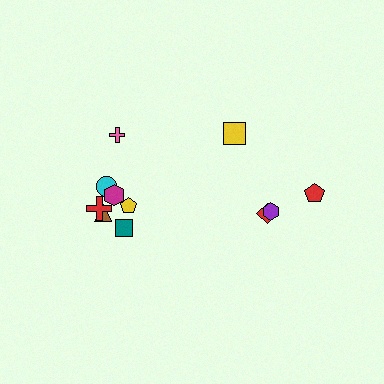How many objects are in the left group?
There are 7 objects.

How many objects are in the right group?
There are 4 objects.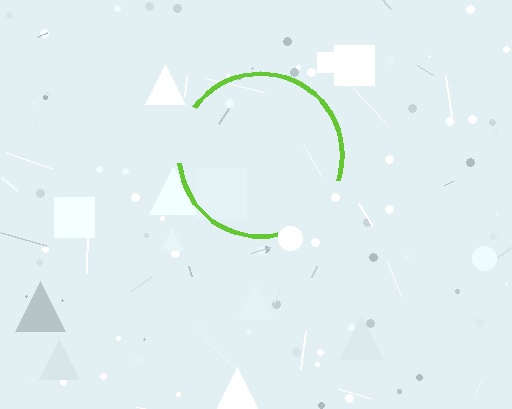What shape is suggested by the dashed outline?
The dashed outline suggests a circle.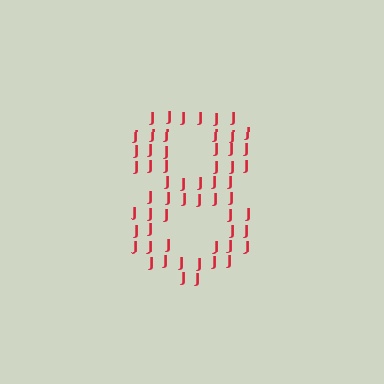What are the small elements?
The small elements are letter J's.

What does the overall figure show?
The overall figure shows the digit 8.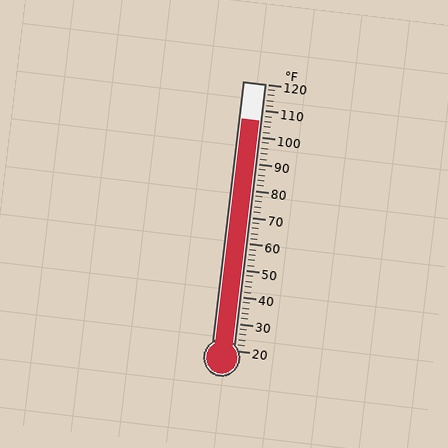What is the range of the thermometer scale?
The thermometer scale ranges from 20°F to 120°F.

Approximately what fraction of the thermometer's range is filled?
The thermometer is filled to approximately 85% of its range.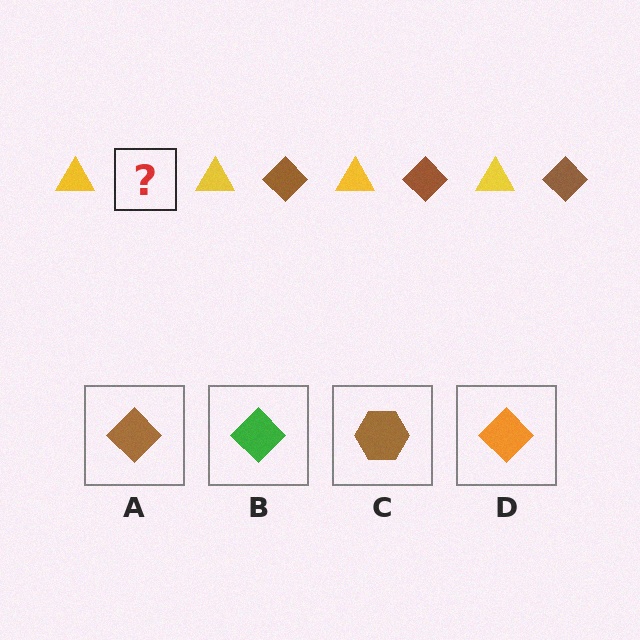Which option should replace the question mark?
Option A.